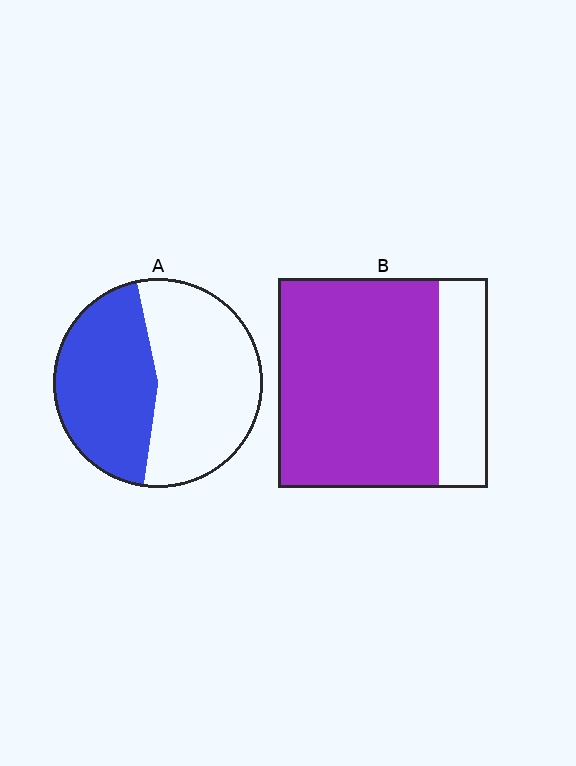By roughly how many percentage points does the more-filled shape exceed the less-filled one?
By roughly 30 percentage points (B over A).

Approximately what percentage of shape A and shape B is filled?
A is approximately 45% and B is approximately 75%.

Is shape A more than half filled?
No.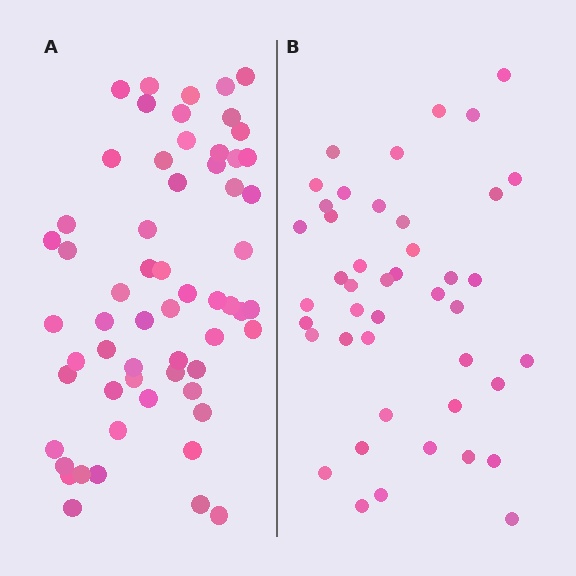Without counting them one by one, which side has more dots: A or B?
Region A (the left region) has more dots.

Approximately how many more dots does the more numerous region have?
Region A has approximately 15 more dots than region B.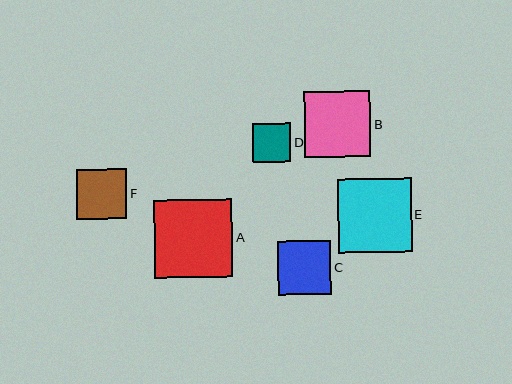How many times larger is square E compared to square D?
Square E is approximately 1.9 times the size of square D.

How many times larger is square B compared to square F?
Square B is approximately 1.3 times the size of square F.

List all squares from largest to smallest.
From largest to smallest: A, E, B, C, F, D.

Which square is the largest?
Square A is the largest with a size of approximately 78 pixels.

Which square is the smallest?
Square D is the smallest with a size of approximately 39 pixels.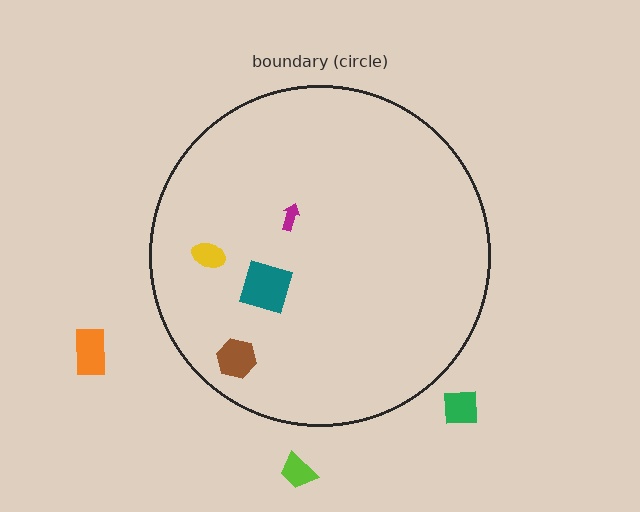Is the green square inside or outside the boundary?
Outside.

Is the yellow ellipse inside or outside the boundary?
Inside.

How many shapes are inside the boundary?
4 inside, 3 outside.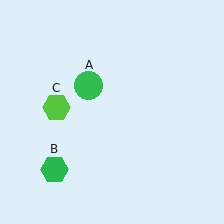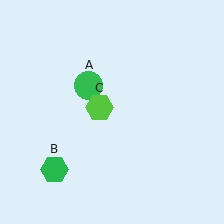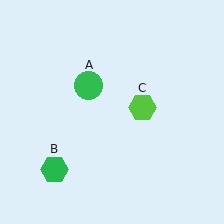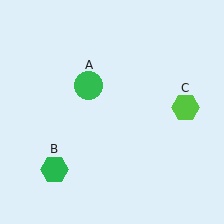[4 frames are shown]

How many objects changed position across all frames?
1 object changed position: lime hexagon (object C).